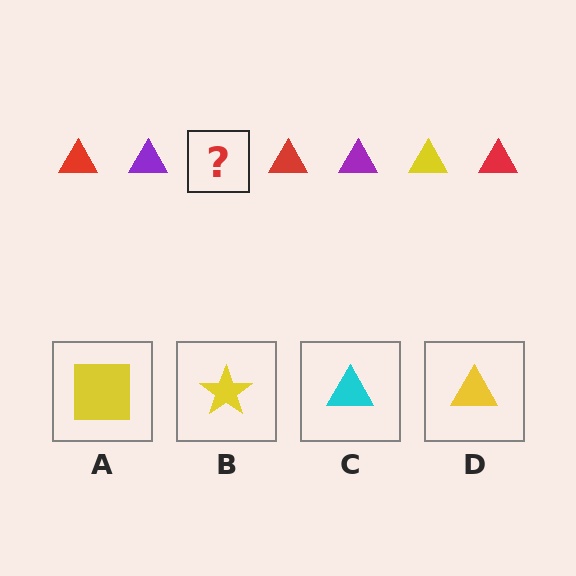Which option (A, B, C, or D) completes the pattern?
D.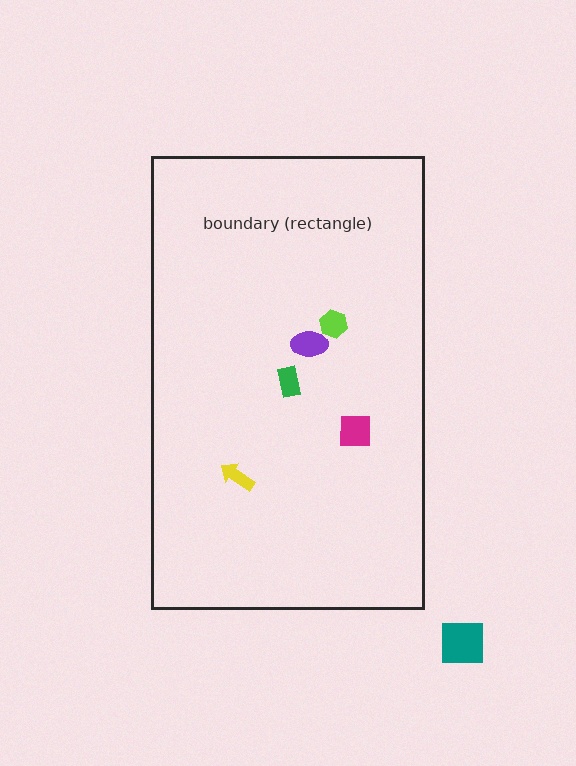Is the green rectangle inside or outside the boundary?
Inside.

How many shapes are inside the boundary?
5 inside, 1 outside.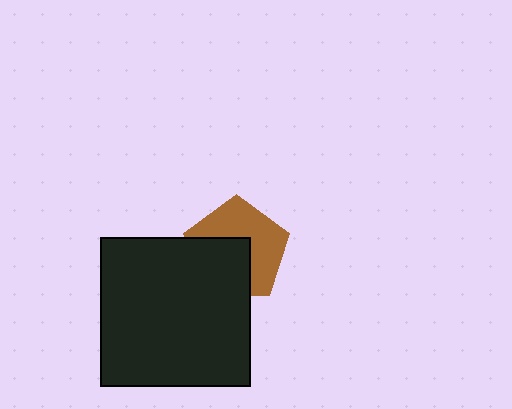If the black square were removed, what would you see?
You would see the complete brown pentagon.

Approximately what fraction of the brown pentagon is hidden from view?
Roughly 45% of the brown pentagon is hidden behind the black square.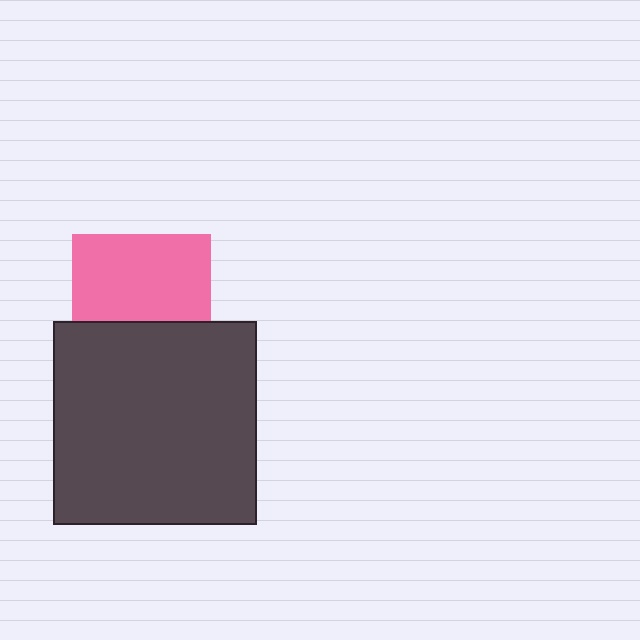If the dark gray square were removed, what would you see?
You would see the complete pink square.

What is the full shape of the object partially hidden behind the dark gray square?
The partially hidden object is a pink square.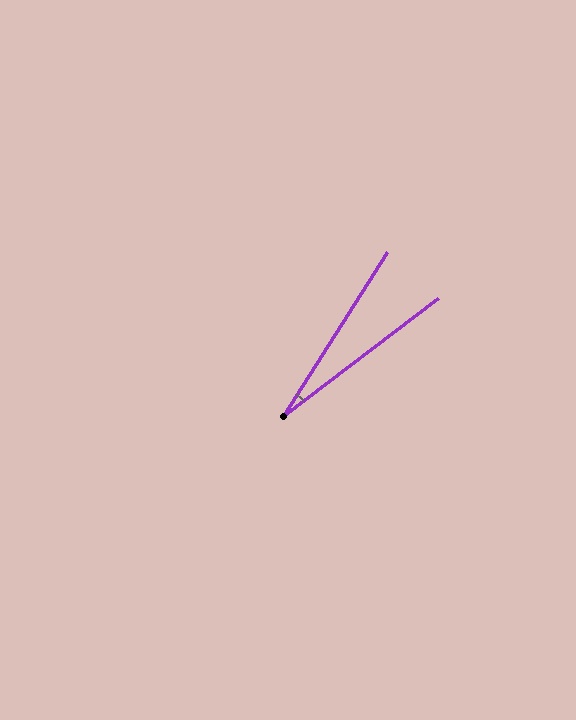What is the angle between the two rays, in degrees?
Approximately 20 degrees.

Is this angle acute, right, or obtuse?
It is acute.